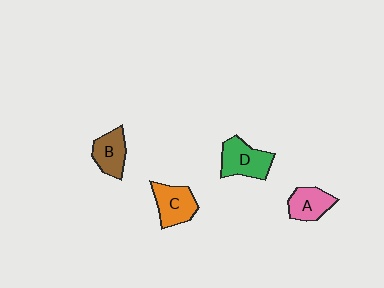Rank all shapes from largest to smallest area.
From largest to smallest: D (green), C (orange), B (brown), A (pink).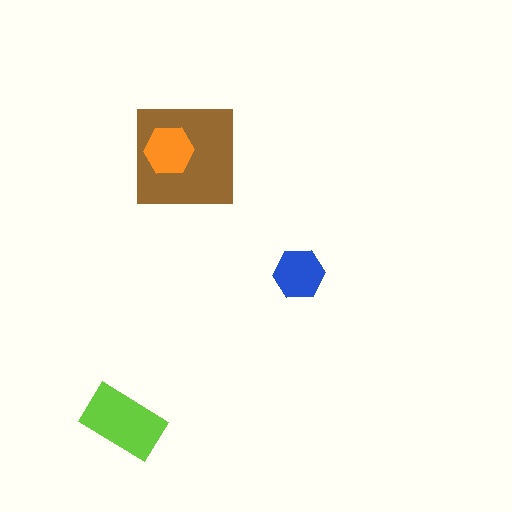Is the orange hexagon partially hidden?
No, no other shape covers it.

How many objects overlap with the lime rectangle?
0 objects overlap with the lime rectangle.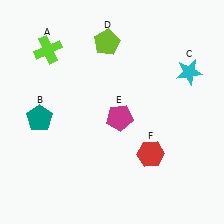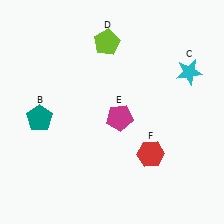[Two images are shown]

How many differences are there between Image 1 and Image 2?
There is 1 difference between the two images.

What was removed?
The lime cross (A) was removed in Image 2.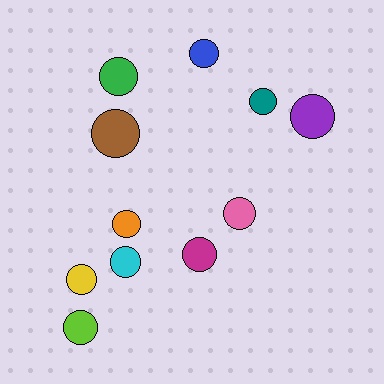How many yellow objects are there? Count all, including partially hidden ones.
There is 1 yellow object.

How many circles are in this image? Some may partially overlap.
There are 11 circles.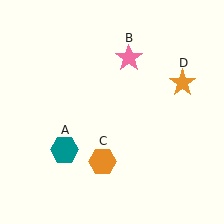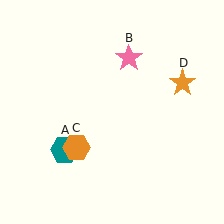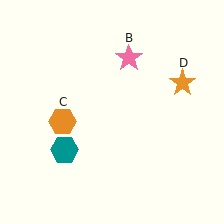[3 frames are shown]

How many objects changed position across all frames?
1 object changed position: orange hexagon (object C).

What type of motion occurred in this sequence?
The orange hexagon (object C) rotated clockwise around the center of the scene.